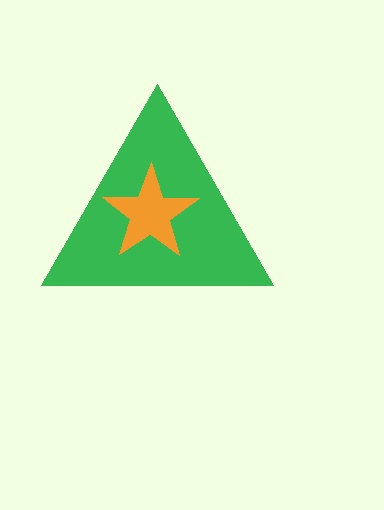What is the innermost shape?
The orange star.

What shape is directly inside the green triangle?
The orange star.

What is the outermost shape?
The green triangle.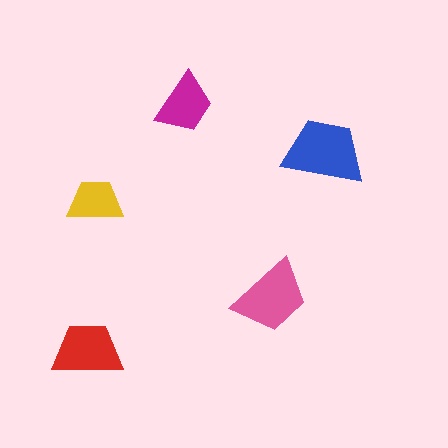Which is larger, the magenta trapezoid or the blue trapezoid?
The blue one.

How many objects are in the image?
There are 5 objects in the image.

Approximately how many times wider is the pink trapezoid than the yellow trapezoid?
About 1.5 times wider.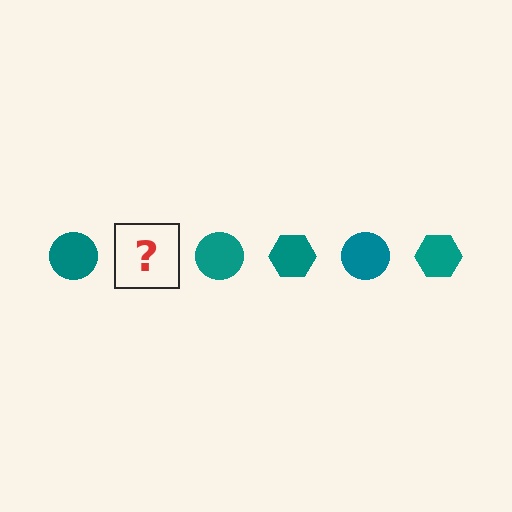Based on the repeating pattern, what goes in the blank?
The blank should be a teal hexagon.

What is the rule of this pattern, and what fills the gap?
The rule is that the pattern cycles through circle, hexagon shapes in teal. The gap should be filled with a teal hexagon.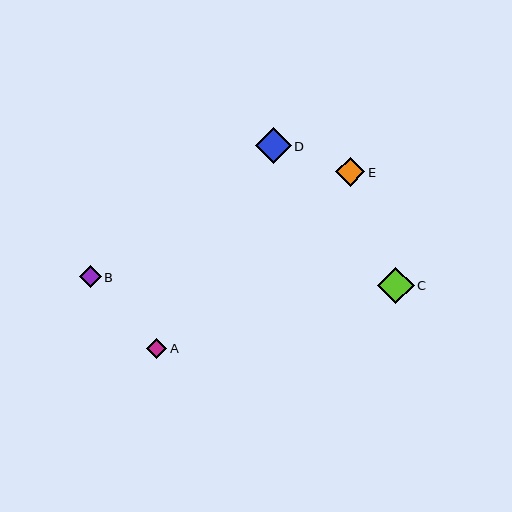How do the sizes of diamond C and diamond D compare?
Diamond C and diamond D are approximately the same size.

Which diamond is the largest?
Diamond C is the largest with a size of approximately 37 pixels.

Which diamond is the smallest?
Diamond A is the smallest with a size of approximately 20 pixels.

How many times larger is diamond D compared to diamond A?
Diamond D is approximately 1.8 times the size of diamond A.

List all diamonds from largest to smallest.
From largest to smallest: C, D, E, B, A.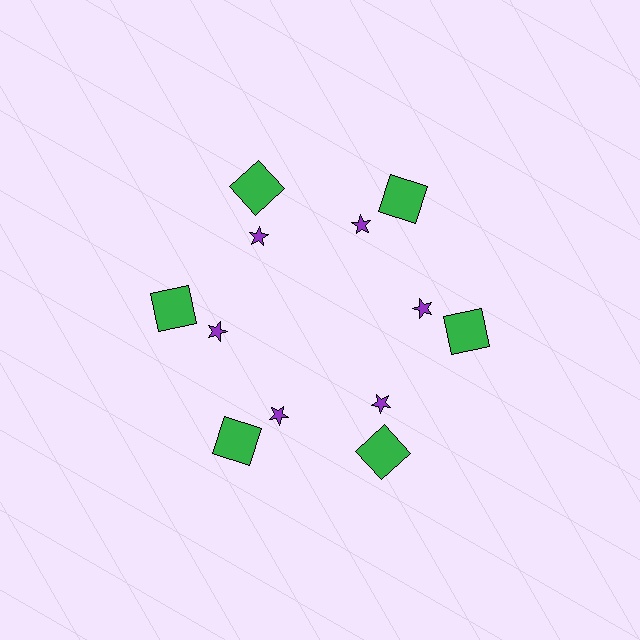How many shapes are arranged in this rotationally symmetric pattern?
There are 12 shapes, arranged in 6 groups of 2.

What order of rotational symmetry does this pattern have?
This pattern has 6-fold rotational symmetry.